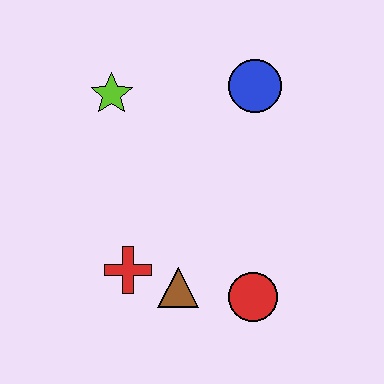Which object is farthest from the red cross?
The blue circle is farthest from the red cross.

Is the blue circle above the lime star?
Yes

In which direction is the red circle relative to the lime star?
The red circle is below the lime star.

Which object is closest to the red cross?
The brown triangle is closest to the red cross.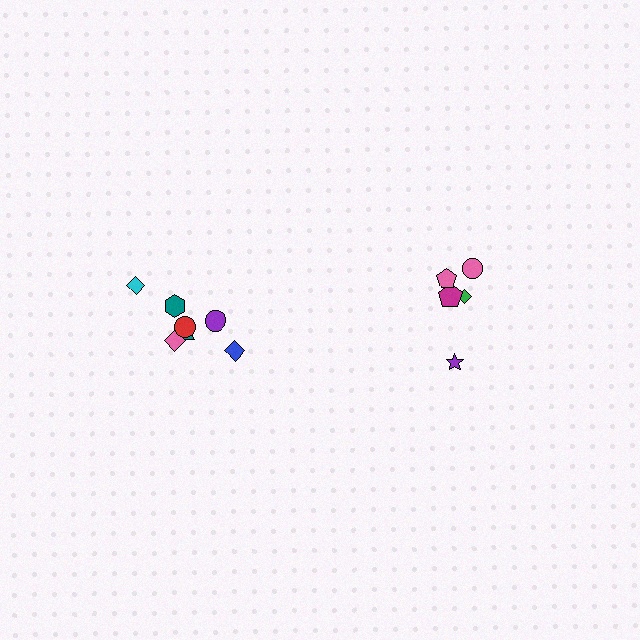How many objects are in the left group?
There are 7 objects.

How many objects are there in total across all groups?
There are 12 objects.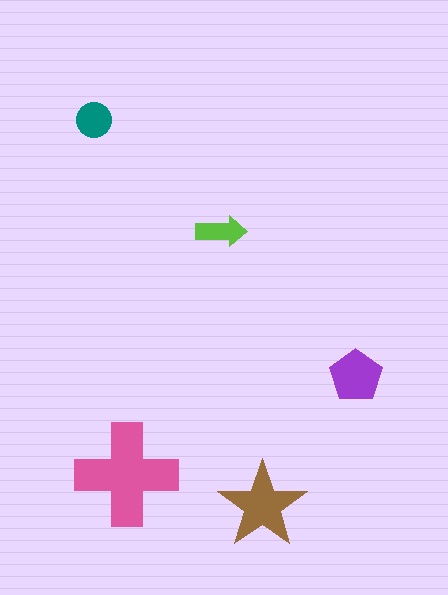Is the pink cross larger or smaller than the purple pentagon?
Larger.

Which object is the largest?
The pink cross.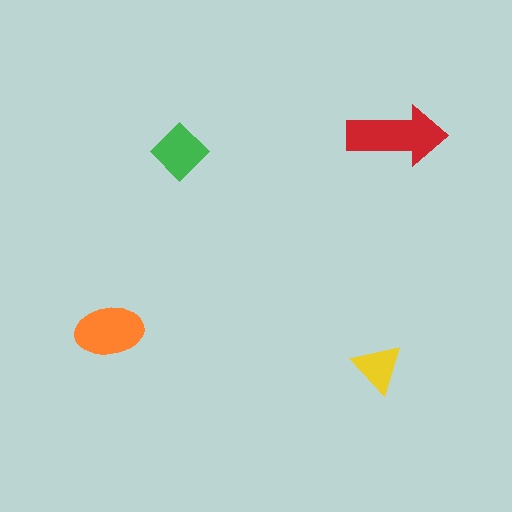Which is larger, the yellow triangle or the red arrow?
The red arrow.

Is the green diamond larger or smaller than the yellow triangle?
Larger.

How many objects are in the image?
There are 4 objects in the image.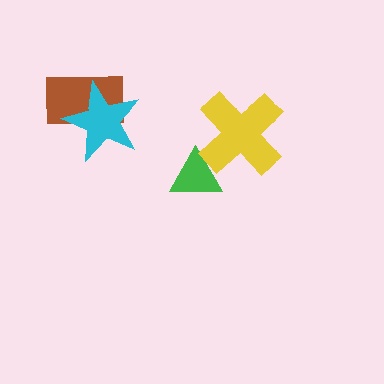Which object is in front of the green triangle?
The yellow cross is in front of the green triangle.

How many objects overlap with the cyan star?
1 object overlaps with the cyan star.